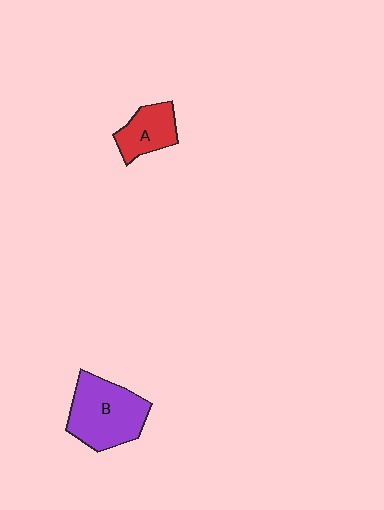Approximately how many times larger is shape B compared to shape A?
Approximately 1.8 times.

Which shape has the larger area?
Shape B (purple).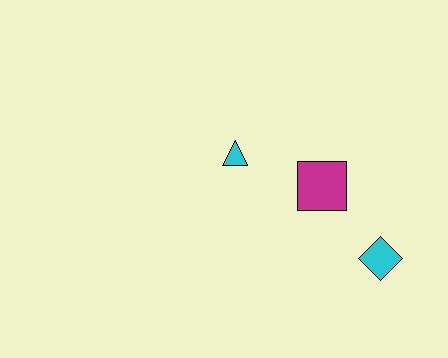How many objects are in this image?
There are 3 objects.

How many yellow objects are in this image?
There are no yellow objects.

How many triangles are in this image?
There is 1 triangle.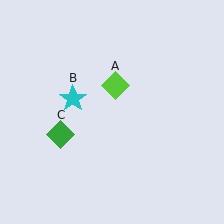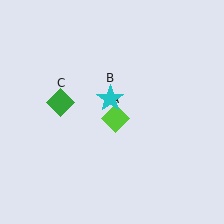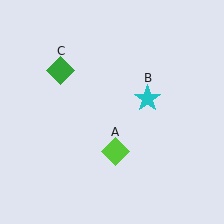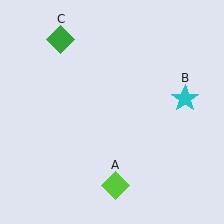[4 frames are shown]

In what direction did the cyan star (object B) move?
The cyan star (object B) moved right.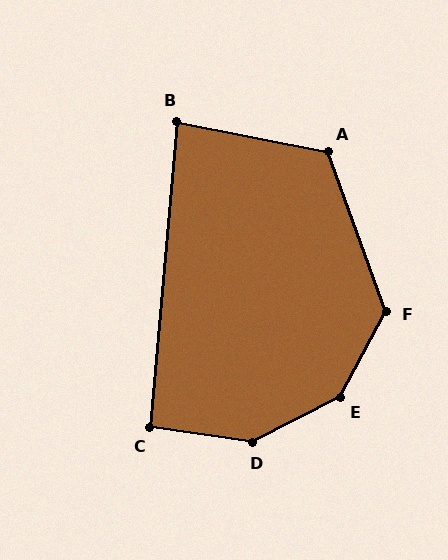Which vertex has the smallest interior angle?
B, at approximately 84 degrees.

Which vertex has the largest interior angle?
E, at approximately 145 degrees.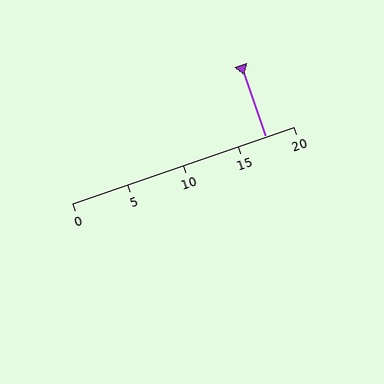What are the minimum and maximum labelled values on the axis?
The axis runs from 0 to 20.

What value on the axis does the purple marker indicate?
The marker indicates approximately 17.5.